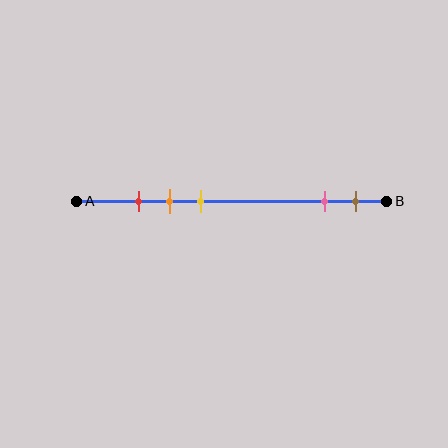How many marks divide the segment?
There are 5 marks dividing the segment.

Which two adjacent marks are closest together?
The red and orange marks are the closest adjacent pair.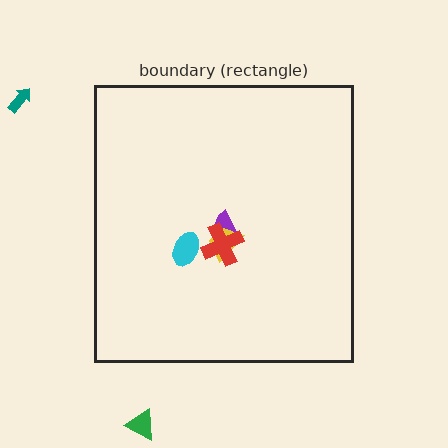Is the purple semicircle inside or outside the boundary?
Inside.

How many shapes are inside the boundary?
4 inside, 2 outside.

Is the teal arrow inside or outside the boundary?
Outside.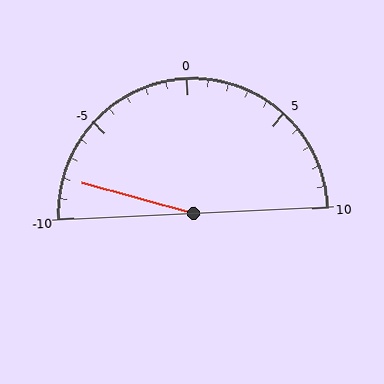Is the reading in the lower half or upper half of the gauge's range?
The reading is in the lower half of the range (-10 to 10).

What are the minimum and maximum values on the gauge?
The gauge ranges from -10 to 10.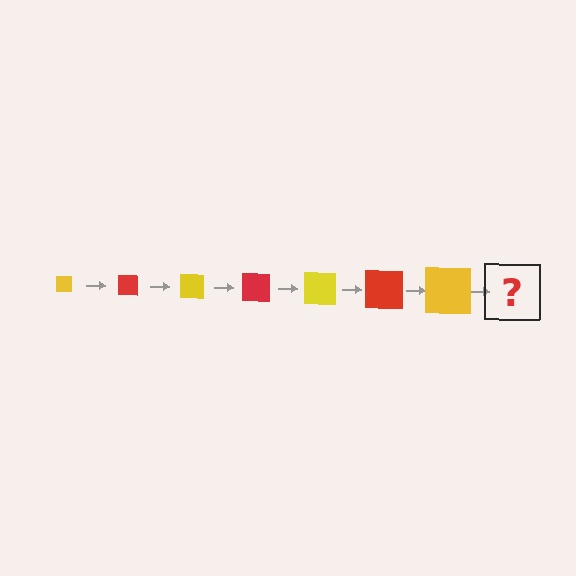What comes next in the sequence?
The next element should be a red square, larger than the previous one.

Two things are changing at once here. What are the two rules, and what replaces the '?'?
The two rules are that the square grows larger each step and the color cycles through yellow and red. The '?' should be a red square, larger than the previous one.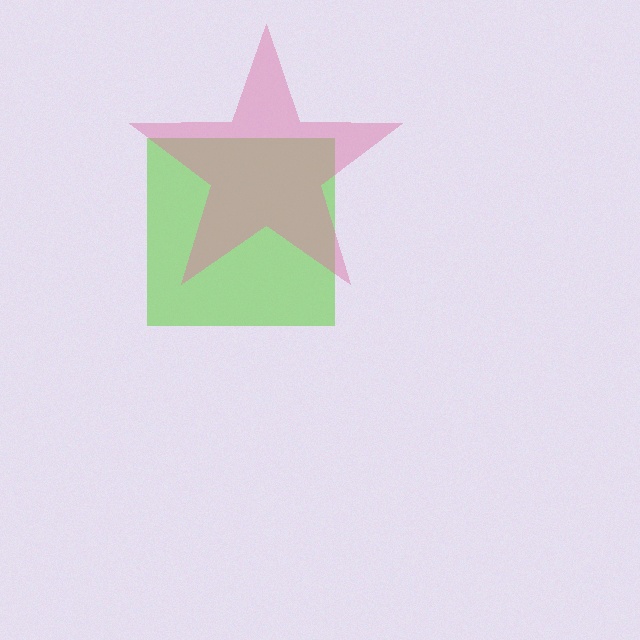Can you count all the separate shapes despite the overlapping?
Yes, there are 2 separate shapes.